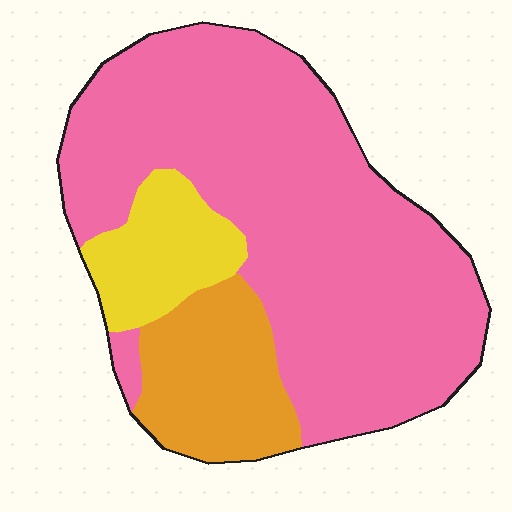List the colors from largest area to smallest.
From largest to smallest: pink, orange, yellow.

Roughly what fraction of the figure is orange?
Orange takes up between a sixth and a third of the figure.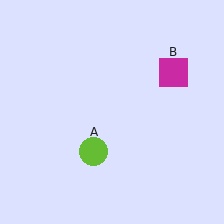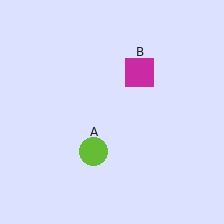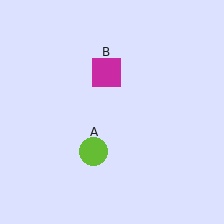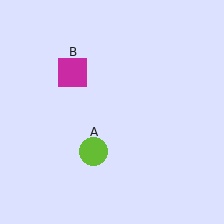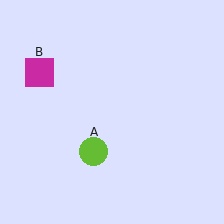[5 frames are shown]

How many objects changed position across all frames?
1 object changed position: magenta square (object B).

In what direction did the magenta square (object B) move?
The magenta square (object B) moved left.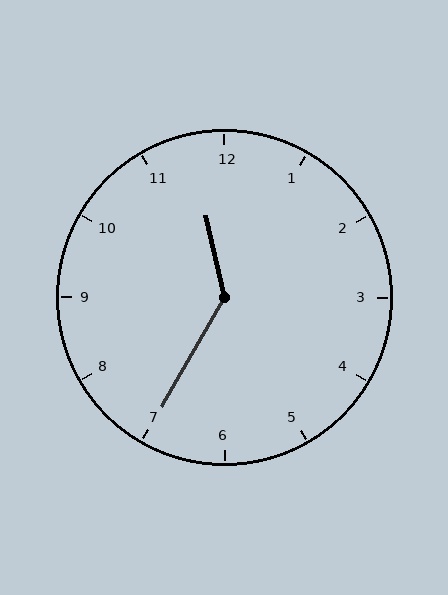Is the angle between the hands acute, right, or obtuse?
It is obtuse.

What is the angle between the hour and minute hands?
Approximately 138 degrees.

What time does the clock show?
11:35.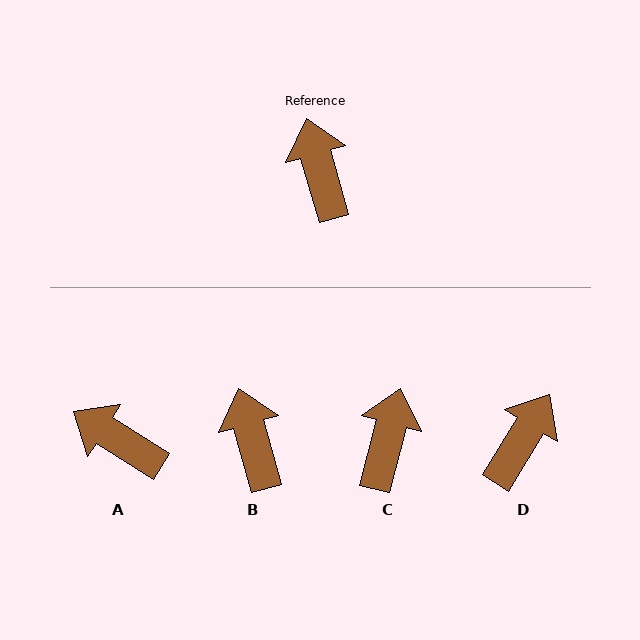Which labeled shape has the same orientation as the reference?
B.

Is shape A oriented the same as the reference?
No, it is off by about 42 degrees.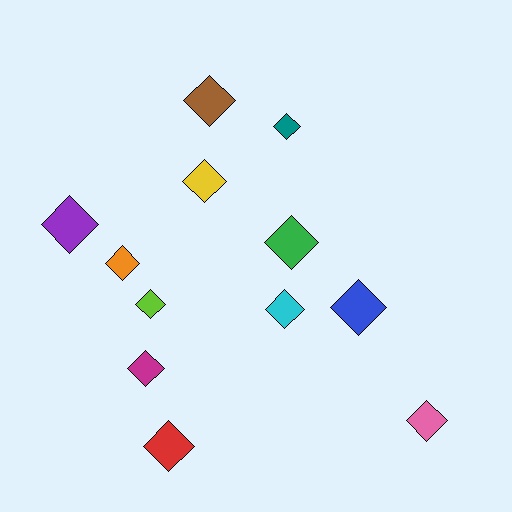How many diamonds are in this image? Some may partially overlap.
There are 12 diamonds.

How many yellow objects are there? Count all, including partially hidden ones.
There is 1 yellow object.